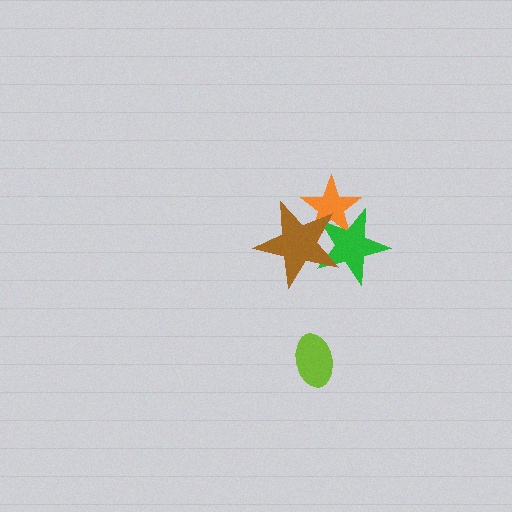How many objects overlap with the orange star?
2 objects overlap with the orange star.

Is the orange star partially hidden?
Yes, it is partially covered by another shape.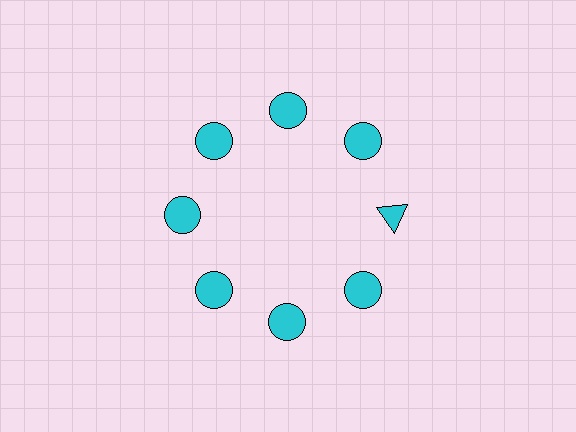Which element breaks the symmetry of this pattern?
The cyan triangle at roughly the 3 o'clock position breaks the symmetry. All other shapes are cyan circles.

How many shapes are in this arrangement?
There are 8 shapes arranged in a ring pattern.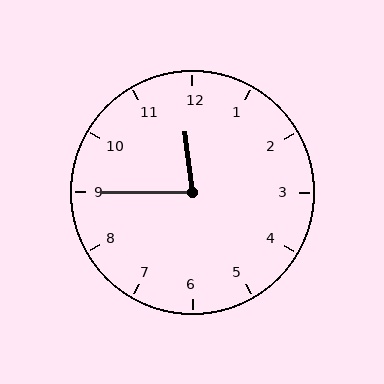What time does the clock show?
11:45.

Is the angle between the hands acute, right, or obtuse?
It is acute.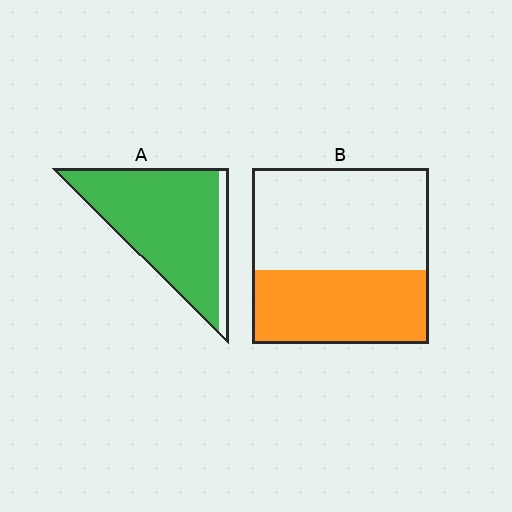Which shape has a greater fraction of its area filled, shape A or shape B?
Shape A.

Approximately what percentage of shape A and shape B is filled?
A is approximately 90% and B is approximately 40%.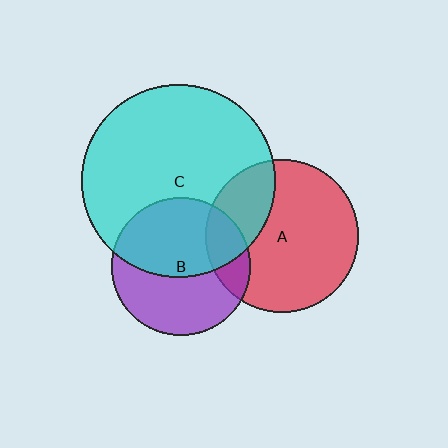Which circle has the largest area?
Circle C (cyan).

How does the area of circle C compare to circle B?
Approximately 2.0 times.